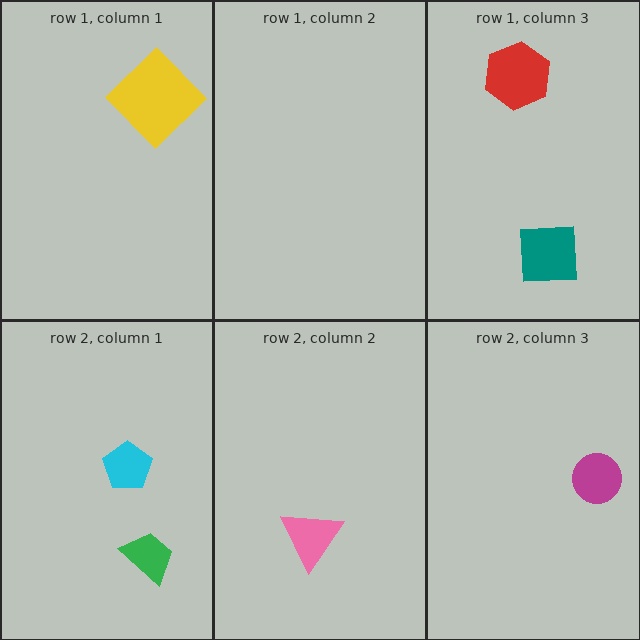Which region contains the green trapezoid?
The row 2, column 1 region.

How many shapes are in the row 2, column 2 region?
1.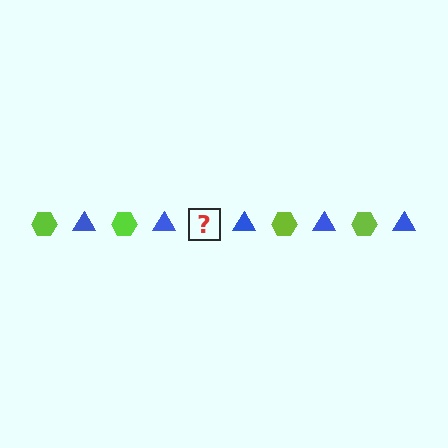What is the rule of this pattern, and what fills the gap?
The rule is that the pattern alternates between lime hexagon and blue triangle. The gap should be filled with a lime hexagon.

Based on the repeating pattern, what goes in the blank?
The blank should be a lime hexagon.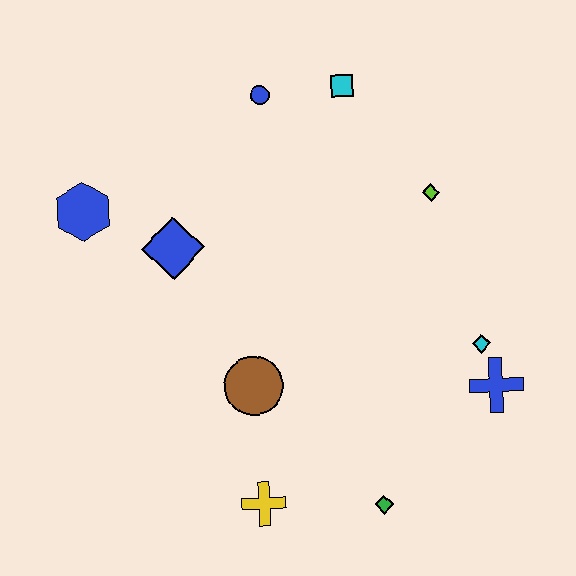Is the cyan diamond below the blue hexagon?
Yes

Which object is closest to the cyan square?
The blue circle is closest to the cyan square.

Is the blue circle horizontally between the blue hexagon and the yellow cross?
No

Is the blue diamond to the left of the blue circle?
Yes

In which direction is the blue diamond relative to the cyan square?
The blue diamond is to the left of the cyan square.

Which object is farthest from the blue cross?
The blue hexagon is farthest from the blue cross.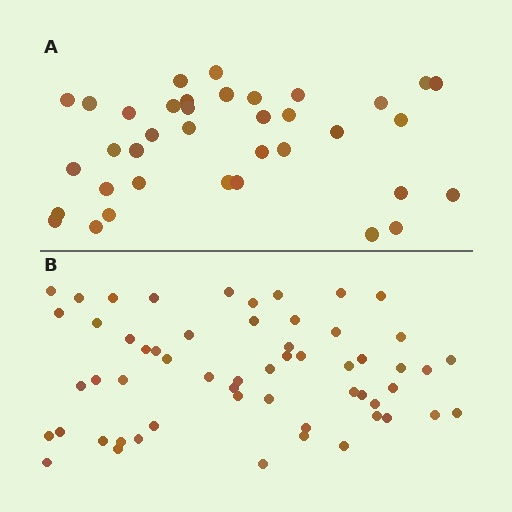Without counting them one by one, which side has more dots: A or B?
Region B (the bottom region) has more dots.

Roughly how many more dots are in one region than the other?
Region B has approximately 20 more dots than region A.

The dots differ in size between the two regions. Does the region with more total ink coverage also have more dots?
No. Region A has more total ink coverage because its dots are larger, but region B actually contains more individual dots. Total area can be misleading — the number of items is what matters here.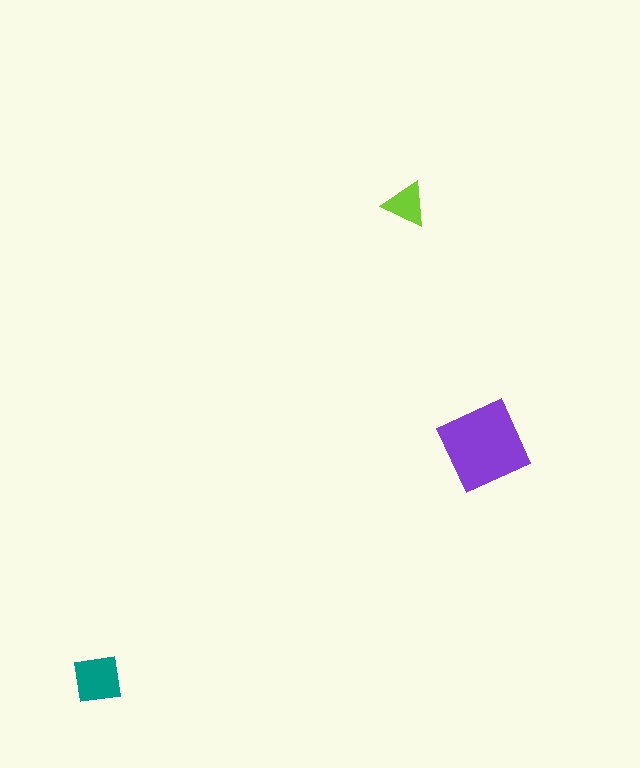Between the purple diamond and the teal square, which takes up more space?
The purple diamond.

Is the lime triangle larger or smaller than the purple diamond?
Smaller.